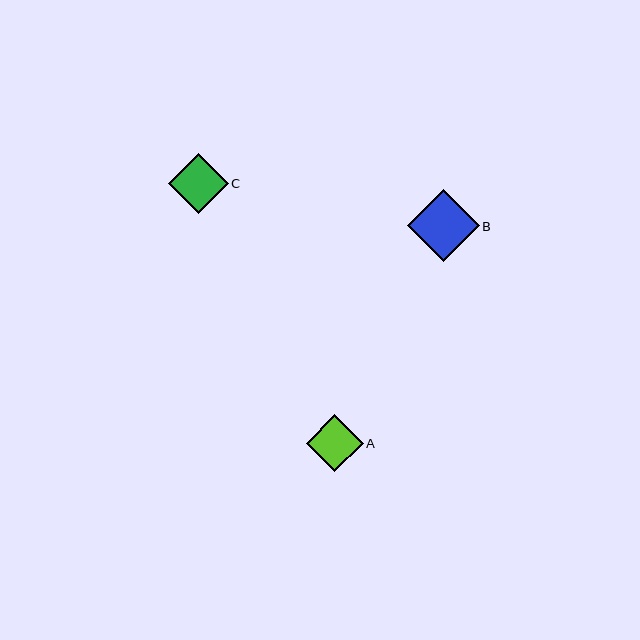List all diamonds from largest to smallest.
From largest to smallest: B, C, A.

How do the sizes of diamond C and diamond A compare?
Diamond C and diamond A are approximately the same size.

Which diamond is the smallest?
Diamond A is the smallest with a size of approximately 57 pixels.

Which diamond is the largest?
Diamond B is the largest with a size of approximately 72 pixels.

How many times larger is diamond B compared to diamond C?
Diamond B is approximately 1.2 times the size of diamond C.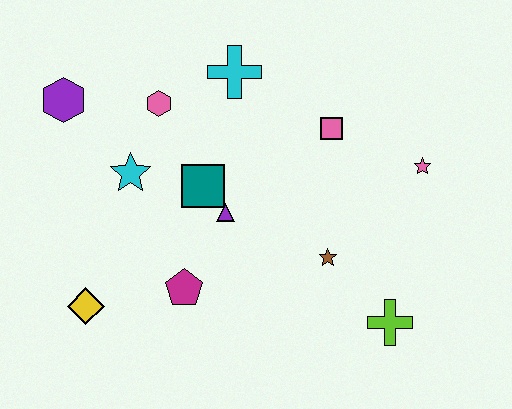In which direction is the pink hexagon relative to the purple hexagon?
The pink hexagon is to the right of the purple hexagon.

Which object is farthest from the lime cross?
The purple hexagon is farthest from the lime cross.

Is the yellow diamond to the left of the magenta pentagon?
Yes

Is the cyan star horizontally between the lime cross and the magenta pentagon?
No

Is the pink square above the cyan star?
Yes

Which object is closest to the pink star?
The pink square is closest to the pink star.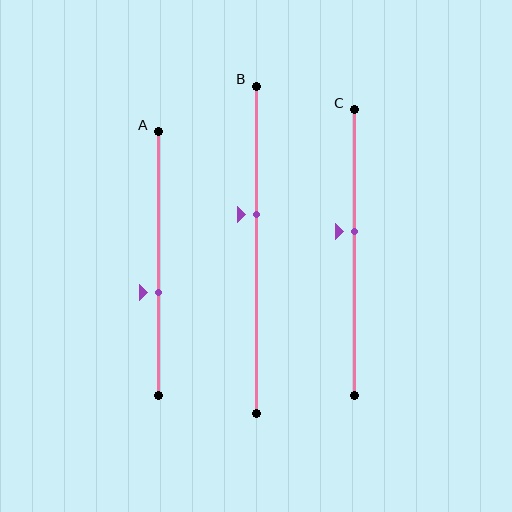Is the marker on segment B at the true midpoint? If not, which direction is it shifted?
No, the marker on segment B is shifted upward by about 11% of the segment length.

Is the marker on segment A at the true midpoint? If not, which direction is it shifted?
No, the marker on segment A is shifted downward by about 11% of the segment length.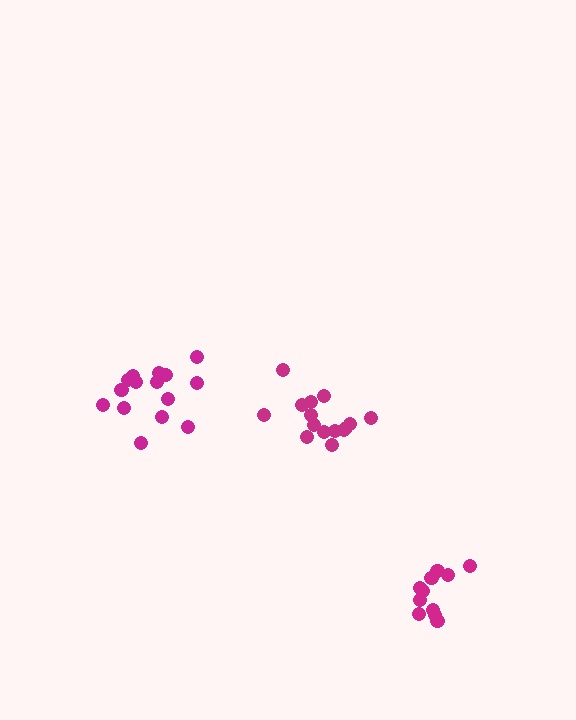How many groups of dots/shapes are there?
There are 3 groups.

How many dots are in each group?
Group 1: 11 dots, Group 2: 15 dots, Group 3: 15 dots (41 total).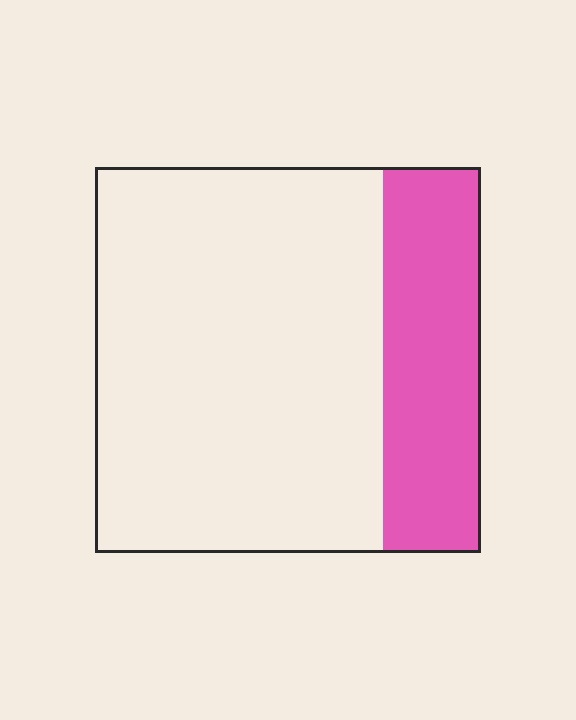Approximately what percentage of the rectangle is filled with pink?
Approximately 25%.